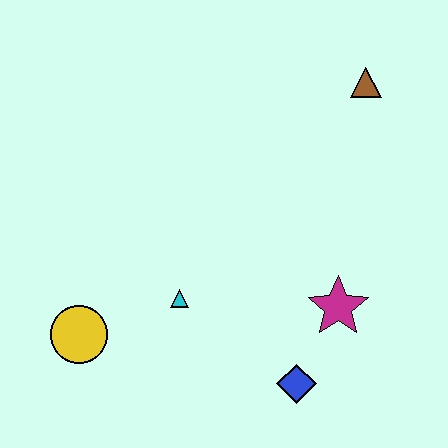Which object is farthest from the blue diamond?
The brown triangle is farthest from the blue diamond.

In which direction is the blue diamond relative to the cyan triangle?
The blue diamond is to the right of the cyan triangle.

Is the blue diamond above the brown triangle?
No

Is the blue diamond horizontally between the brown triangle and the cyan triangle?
Yes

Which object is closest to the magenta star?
The blue diamond is closest to the magenta star.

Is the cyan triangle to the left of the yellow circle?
No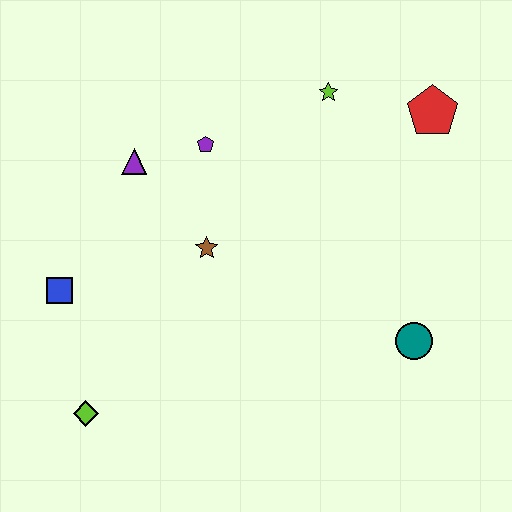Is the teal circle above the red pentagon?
No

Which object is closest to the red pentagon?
The lime star is closest to the red pentagon.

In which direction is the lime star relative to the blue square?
The lime star is to the right of the blue square.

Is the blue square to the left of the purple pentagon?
Yes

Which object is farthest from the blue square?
The red pentagon is farthest from the blue square.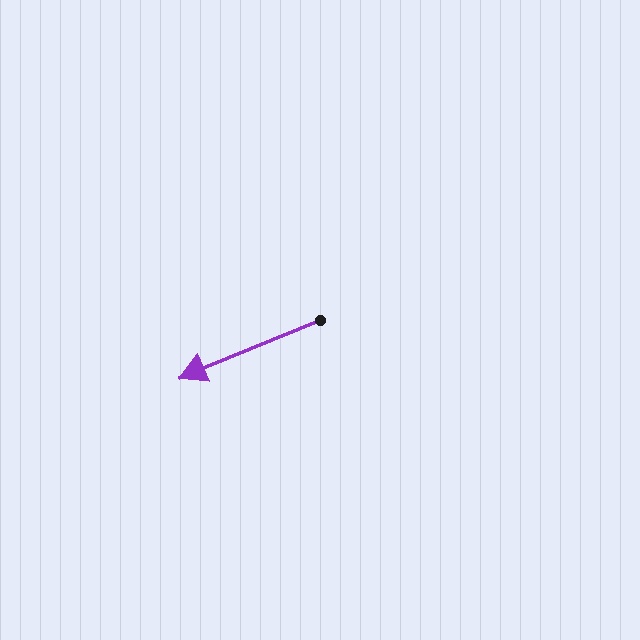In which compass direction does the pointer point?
West.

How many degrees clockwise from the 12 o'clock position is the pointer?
Approximately 248 degrees.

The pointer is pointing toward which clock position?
Roughly 8 o'clock.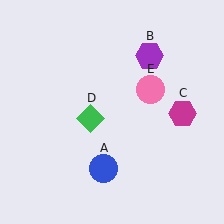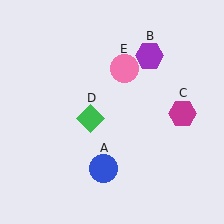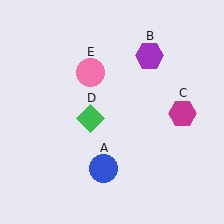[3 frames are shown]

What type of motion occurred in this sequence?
The pink circle (object E) rotated counterclockwise around the center of the scene.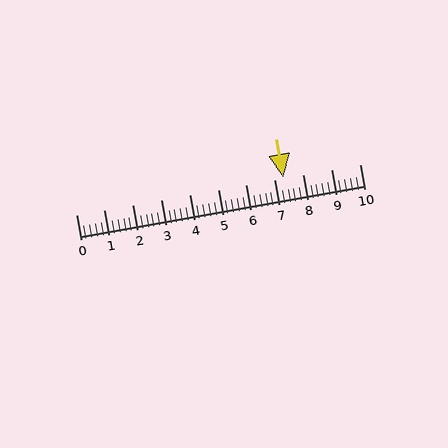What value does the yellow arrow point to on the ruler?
The yellow arrow points to approximately 7.3.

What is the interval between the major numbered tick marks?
The major tick marks are spaced 1 units apart.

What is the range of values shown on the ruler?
The ruler shows values from 0 to 10.